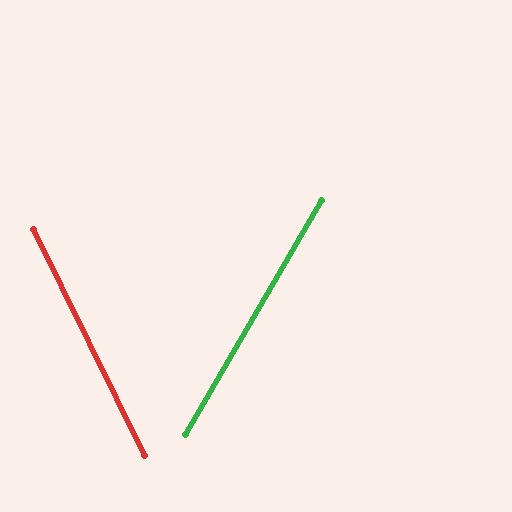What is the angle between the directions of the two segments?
Approximately 57 degrees.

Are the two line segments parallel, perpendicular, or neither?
Neither parallel nor perpendicular — they differ by about 57°.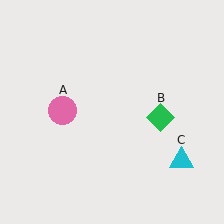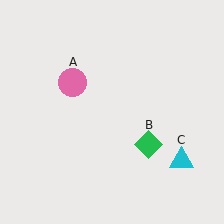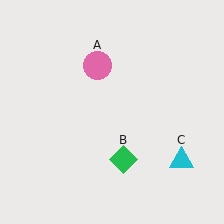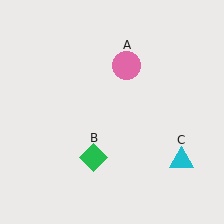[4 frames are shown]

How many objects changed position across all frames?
2 objects changed position: pink circle (object A), green diamond (object B).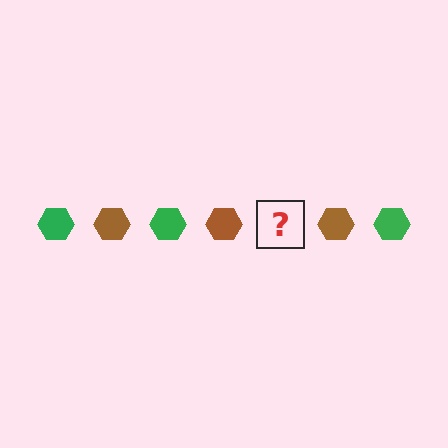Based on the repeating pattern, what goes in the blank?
The blank should be a green hexagon.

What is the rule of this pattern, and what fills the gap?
The rule is that the pattern cycles through green, brown hexagons. The gap should be filled with a green hexagon.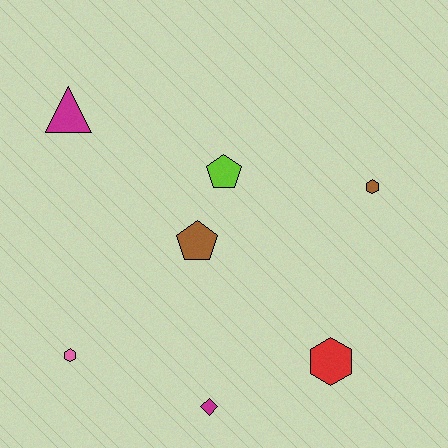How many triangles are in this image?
There is 1 triangle.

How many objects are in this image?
There are 7 objects.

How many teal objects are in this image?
There are no teal objects.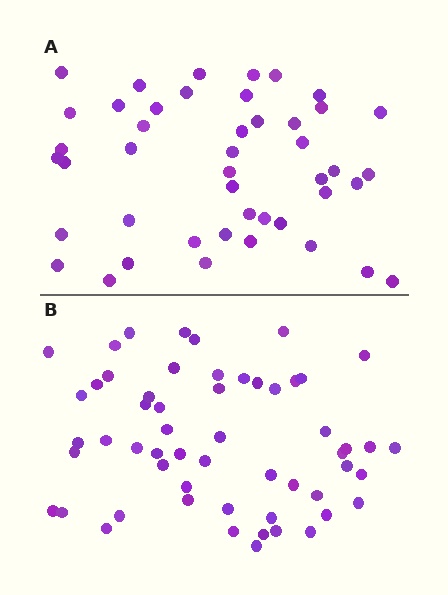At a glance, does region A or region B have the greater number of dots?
Region B (the bottom region) has more dots.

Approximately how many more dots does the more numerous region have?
Region B has roughly 12 or so more dots than region A.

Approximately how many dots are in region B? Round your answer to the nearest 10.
About 60 dots. (The exact count is 56, which rounds to 60.)